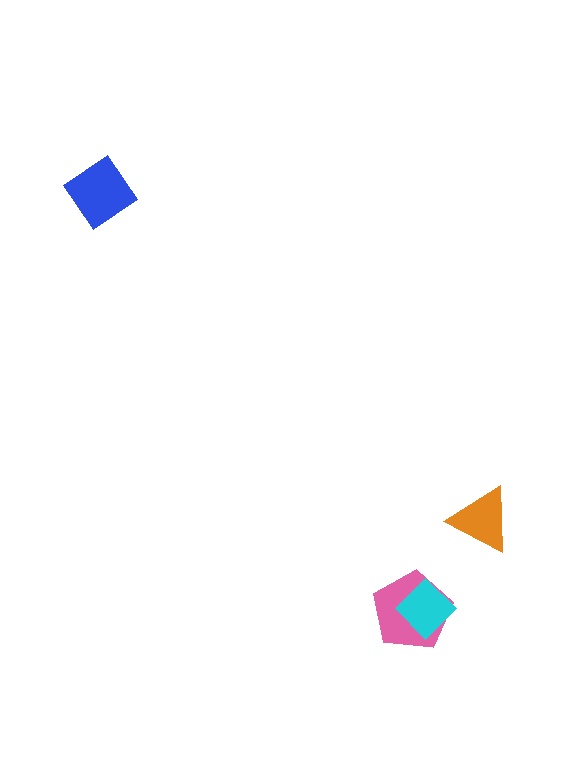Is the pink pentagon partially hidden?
Yes, it is partially covered by another shape.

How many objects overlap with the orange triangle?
0 objects overlap with the orange triangle.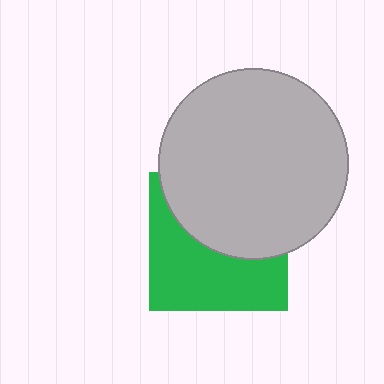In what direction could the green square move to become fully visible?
The green square could move down. That would shift it out from behind the light gray circle entirely.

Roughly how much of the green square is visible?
About half of it is visible (roughly 51%).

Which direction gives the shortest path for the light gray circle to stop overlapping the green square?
Moving up gives the shortest separation.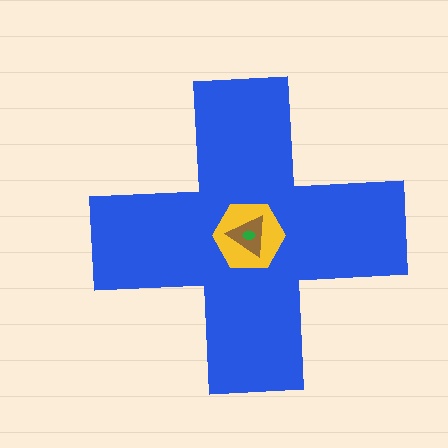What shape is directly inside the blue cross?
The yellow hexagon.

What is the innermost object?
The green ellipse.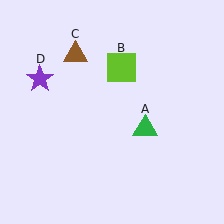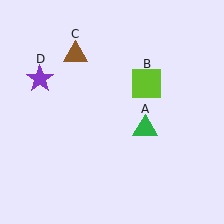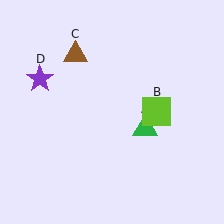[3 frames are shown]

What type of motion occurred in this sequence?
The lime square (object B) rotated clockwise around the center of the scene.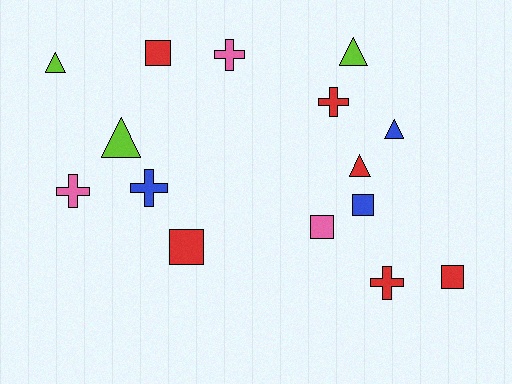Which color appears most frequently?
Red, with 6 objects.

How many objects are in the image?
There are 15 objects.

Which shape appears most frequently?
Cross, with 5 objects.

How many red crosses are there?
There are 2 red crosses.